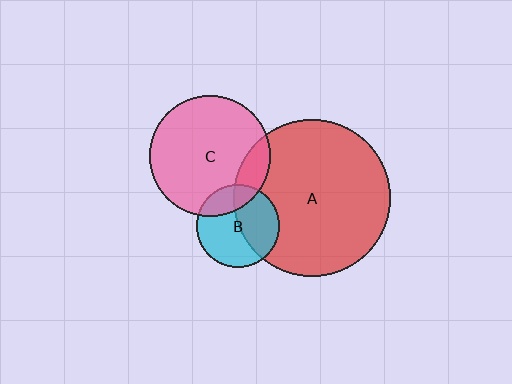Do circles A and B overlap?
Yes.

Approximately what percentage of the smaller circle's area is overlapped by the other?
Approximately 45%.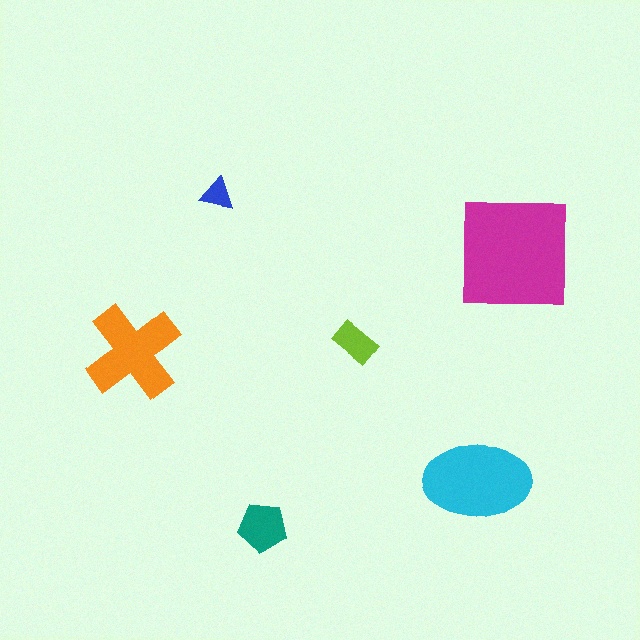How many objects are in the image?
There are 6 objects in the image.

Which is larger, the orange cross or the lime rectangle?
The orange cross.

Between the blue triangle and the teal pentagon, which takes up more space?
The teal pentagon.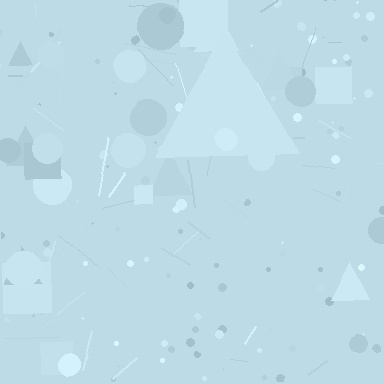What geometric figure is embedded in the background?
A triangle is embedded in the background.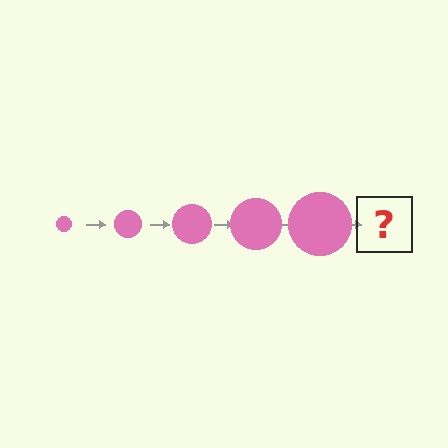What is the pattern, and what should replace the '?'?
The pattern is that the circle gets progressively larger each step. The '?' should be a pink circle, larger than the previous one.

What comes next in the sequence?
The next element should be a pink circle, larger than the previous one.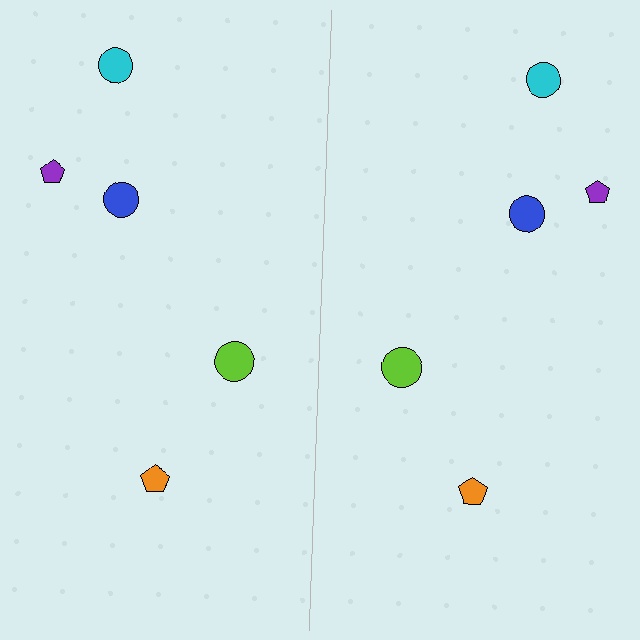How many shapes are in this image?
There are 10 shapes in this image.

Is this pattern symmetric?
Yes, this pattern has bilateral (reflection) symmetry.